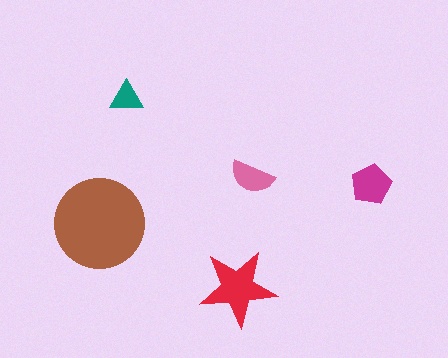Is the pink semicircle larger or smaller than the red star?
Smaller.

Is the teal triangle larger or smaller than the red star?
Smaller.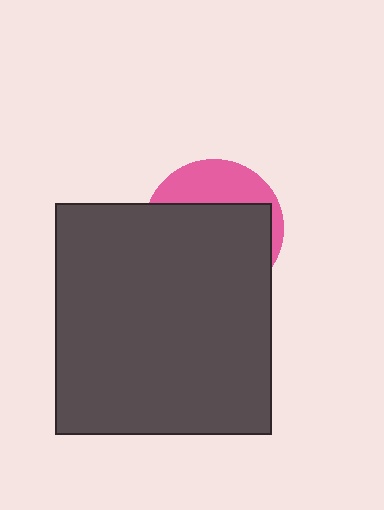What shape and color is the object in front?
The object in front is a dark gray rectangle.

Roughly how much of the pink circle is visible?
A small part of it is visible (roughly 32%).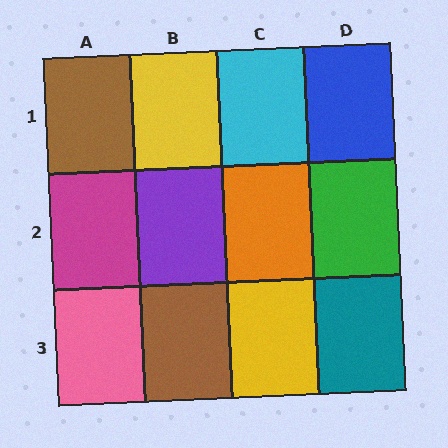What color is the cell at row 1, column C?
Cyan.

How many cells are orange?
1 cell is orange.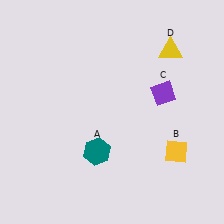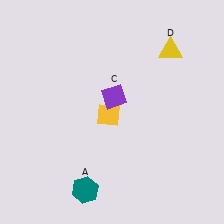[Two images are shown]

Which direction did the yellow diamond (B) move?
The yellow diamond (B) moved left.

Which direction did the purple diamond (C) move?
The purple diamond (C) moved left.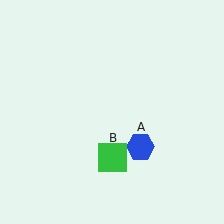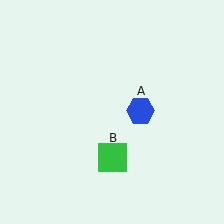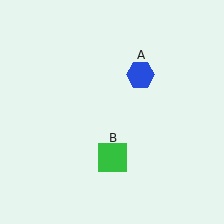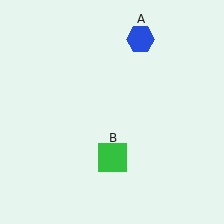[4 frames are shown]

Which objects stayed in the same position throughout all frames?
Green square (object B) remained stationary.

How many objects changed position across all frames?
1 object changed position: blue hexagon (object A).